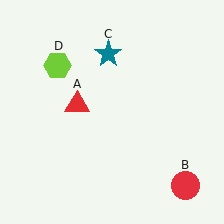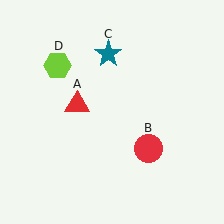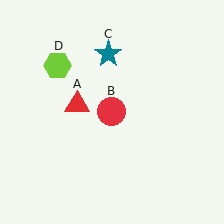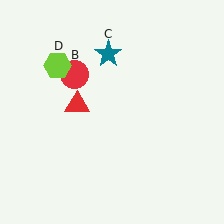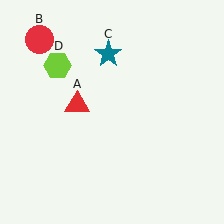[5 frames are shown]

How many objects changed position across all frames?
1 object changed position: red circle (object B).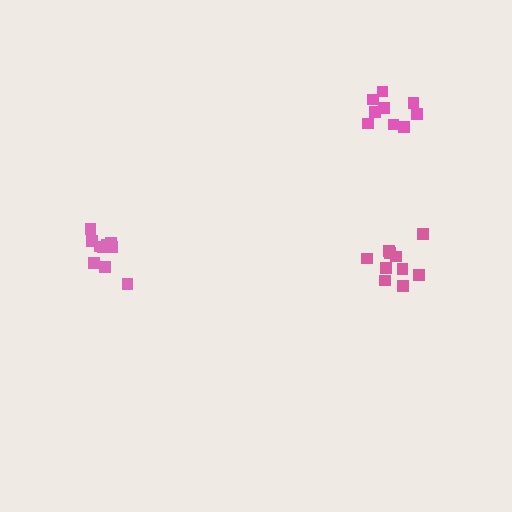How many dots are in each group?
Group 1: 11 dots, Group 2: 10 dots, Group 3: 9 dots (30 total).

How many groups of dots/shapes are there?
There are 3 groups.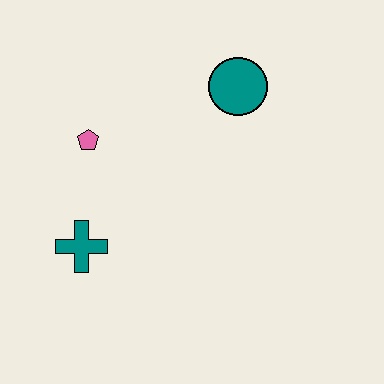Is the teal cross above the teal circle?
No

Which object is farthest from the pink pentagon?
The teal circle is farthest from the pink pentagon.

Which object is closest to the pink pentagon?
The teal cross is closest to the pink pentagon.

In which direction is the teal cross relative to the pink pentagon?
The teal cross is below the pink pentagon.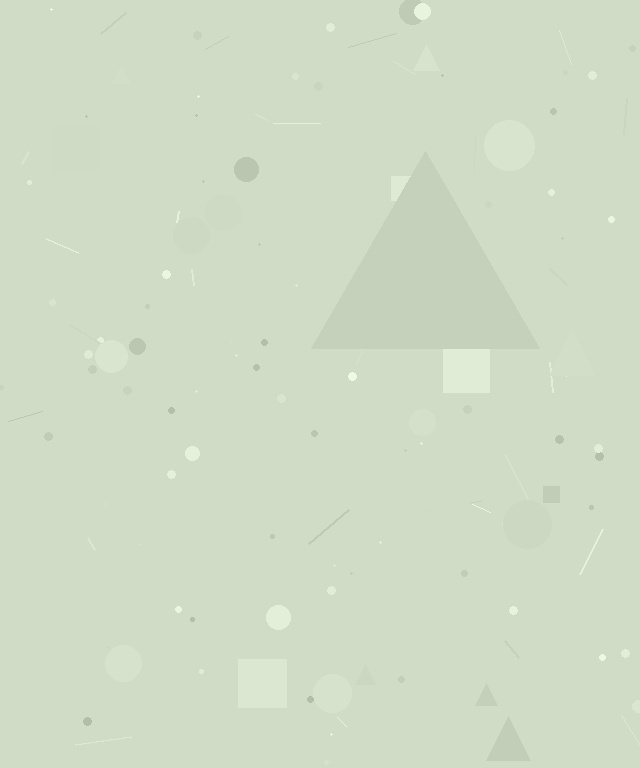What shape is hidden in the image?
A triangle is hidden in the image.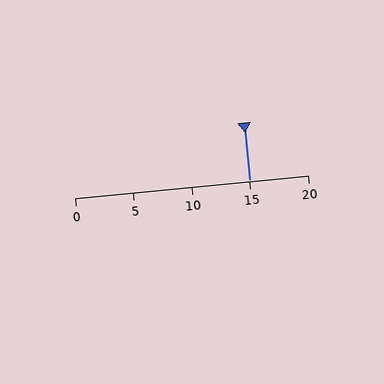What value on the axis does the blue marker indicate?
The marker indicates approximately 15.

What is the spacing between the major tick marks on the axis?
The major ticks are spaced 5 apart.